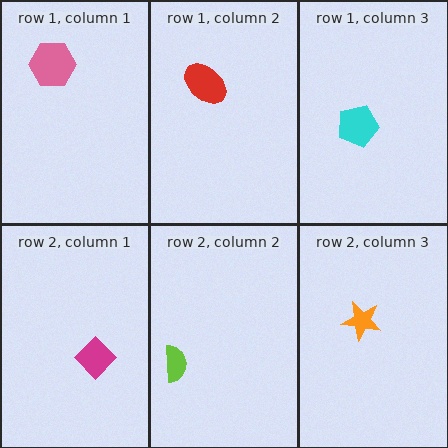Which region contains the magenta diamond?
The row 2, column 1 region.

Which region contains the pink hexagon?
The row 1, column 1 region.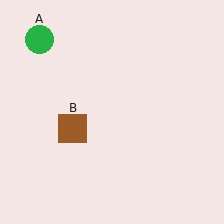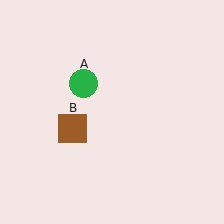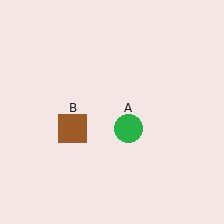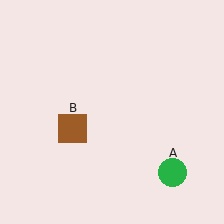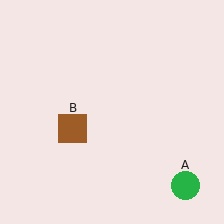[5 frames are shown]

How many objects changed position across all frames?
1 object changed position: green circle (object A).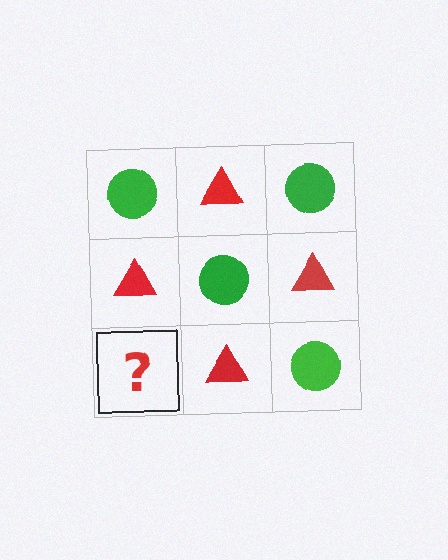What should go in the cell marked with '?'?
The missing cell should contain a green circle.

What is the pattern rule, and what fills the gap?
The rule is that it alternates green circle and red triangle in a checkerboard pattern. The gap should be filled with a green circle.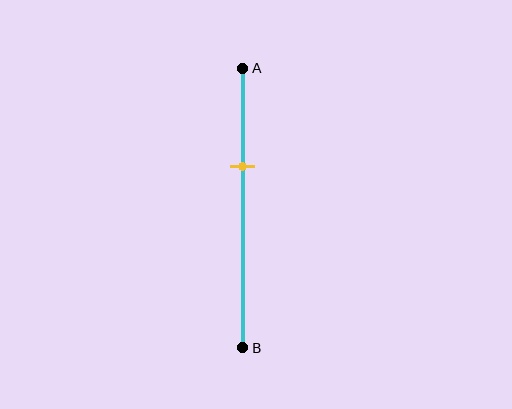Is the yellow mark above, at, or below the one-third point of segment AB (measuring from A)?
The yellow mark is approximately at the one-third point of segment AB.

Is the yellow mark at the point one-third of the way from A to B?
Yes, the mark is approximately at the one-third point.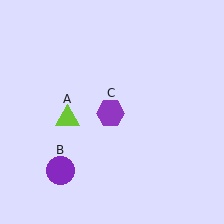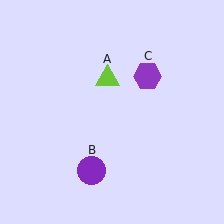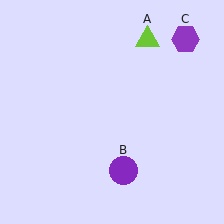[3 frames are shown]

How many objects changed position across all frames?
3 objects changed position: lime triangle (object A), purple circle (object B), purple hexagon (object C).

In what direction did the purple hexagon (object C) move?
The purple hexagon (object C) moved up and to the right.